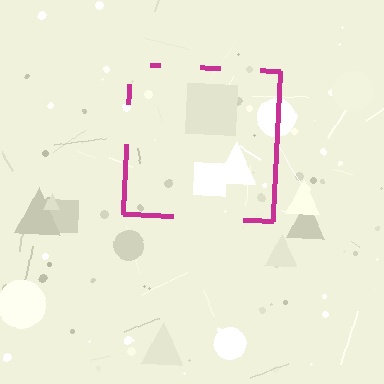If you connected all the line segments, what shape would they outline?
They would outline a square.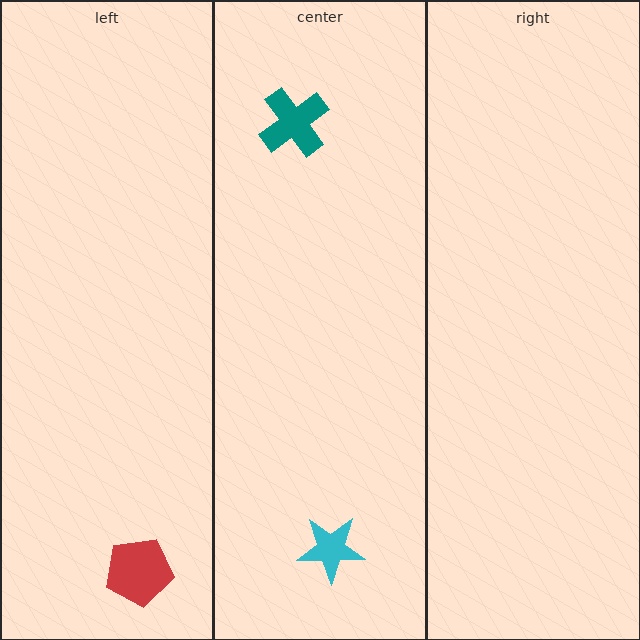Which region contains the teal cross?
The center region.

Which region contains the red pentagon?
The left region.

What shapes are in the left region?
The red pentagon.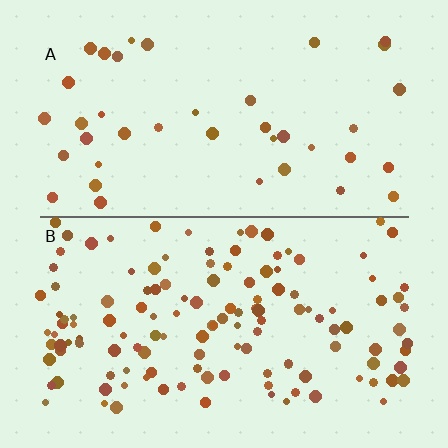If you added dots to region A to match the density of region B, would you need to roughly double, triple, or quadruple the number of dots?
Approximately triple.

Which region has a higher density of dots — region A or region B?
B (the bottom).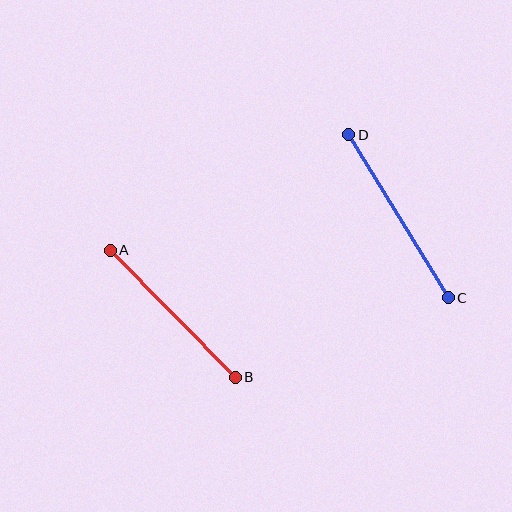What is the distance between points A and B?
The distance is approximately 178 pixels.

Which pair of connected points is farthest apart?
Points C and D are farthest apart.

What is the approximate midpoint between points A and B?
The midpoint is at approximately (173, 314) pixels.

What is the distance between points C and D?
The distance is approximately 191 pixels.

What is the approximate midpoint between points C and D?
The midpoint is at approximately (398, 216) pixels.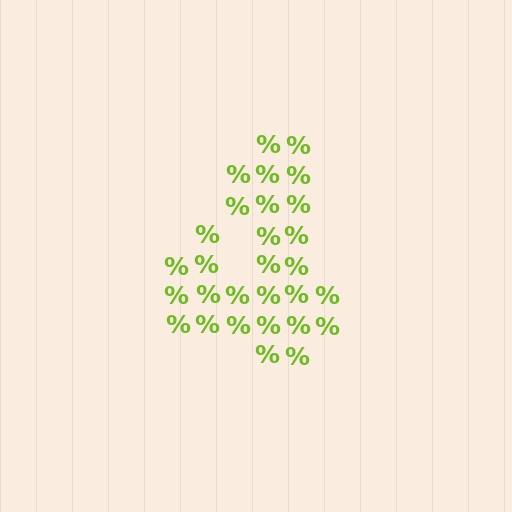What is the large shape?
The large shape is the digit 4.